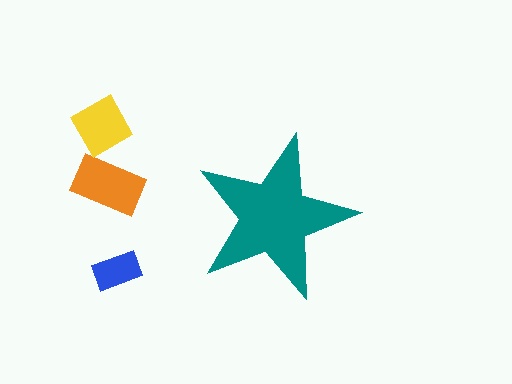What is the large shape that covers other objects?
A teal star.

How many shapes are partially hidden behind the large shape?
0 shapes are partially hidden.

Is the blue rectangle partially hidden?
No, the blue rectangle is fully visible.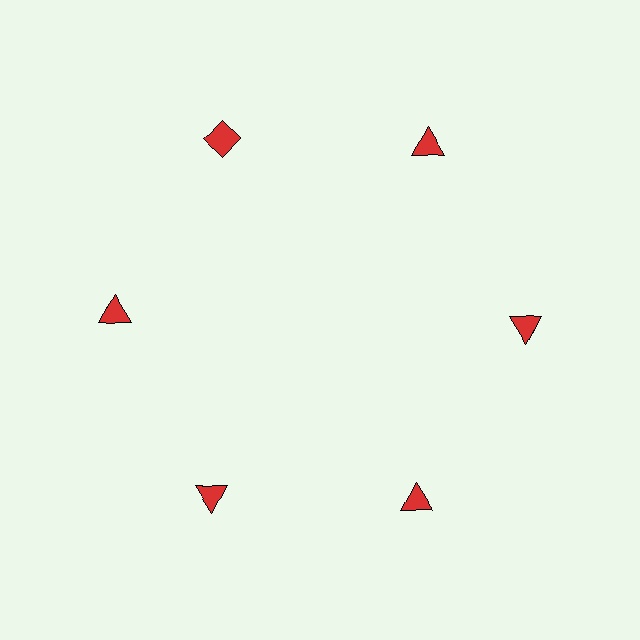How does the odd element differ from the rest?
It has a different shape: diamond instead of triangle.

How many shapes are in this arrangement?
There are 6 shapes arranged in a ring pattern.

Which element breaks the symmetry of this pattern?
The red diamond at roughly the 11 o'clock position breaks the symmetry. All other shapes are red triangles.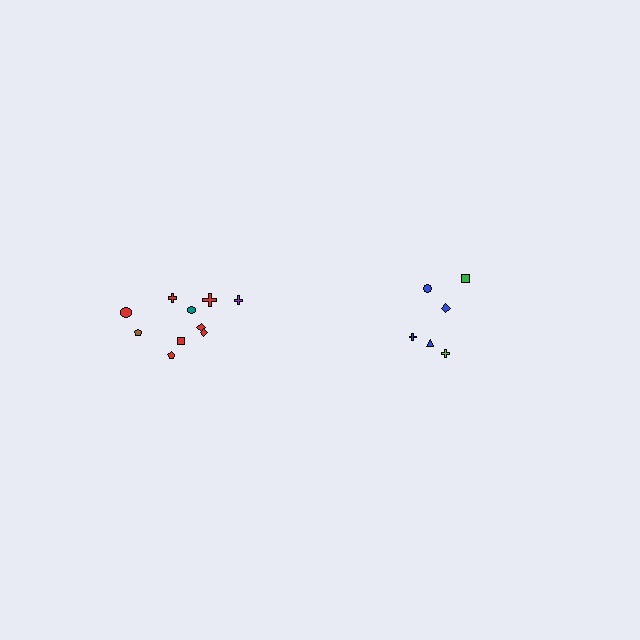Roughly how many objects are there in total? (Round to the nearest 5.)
Roughly 15 objects in total.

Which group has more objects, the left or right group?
The left group.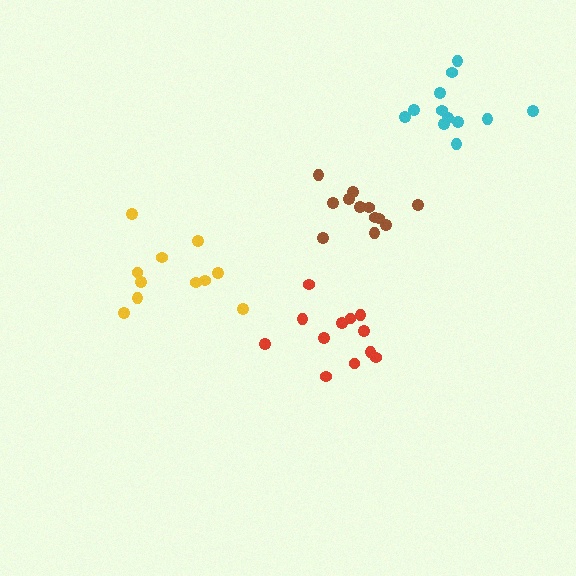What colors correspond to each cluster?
The clusters are colored: brown, cyan, yellow, red.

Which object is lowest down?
The red cluster is bottommost.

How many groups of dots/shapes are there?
There are 4 groups.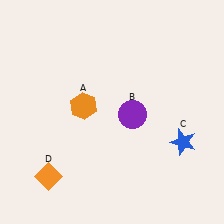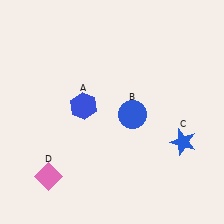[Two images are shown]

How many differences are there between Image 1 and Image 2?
There are 3 differences between the two images.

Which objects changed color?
A changed from orange to blue. B changed from purple to blue. D changed from orange to pink.